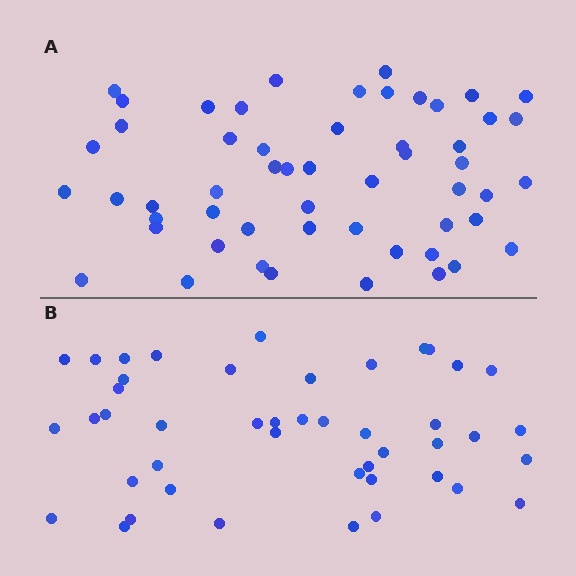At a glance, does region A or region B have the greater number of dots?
Region A (the top region) has more dots.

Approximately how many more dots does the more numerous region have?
Region A has roughly 8 or so more dots than region B.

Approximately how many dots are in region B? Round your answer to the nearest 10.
About 40 dots. (The exact count is 45, which rounds to 40.)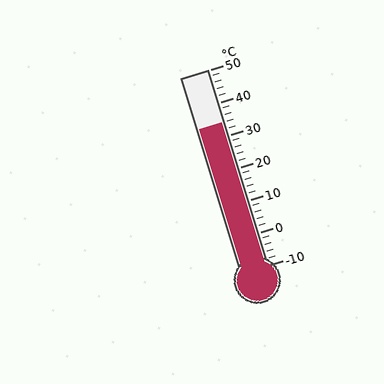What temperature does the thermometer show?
The thermometer shows approximately 34°C.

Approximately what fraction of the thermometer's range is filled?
The thermometer is filled to approximately 75% of its range.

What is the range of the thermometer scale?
The thermometer scale ranges from -10°C to 50°C.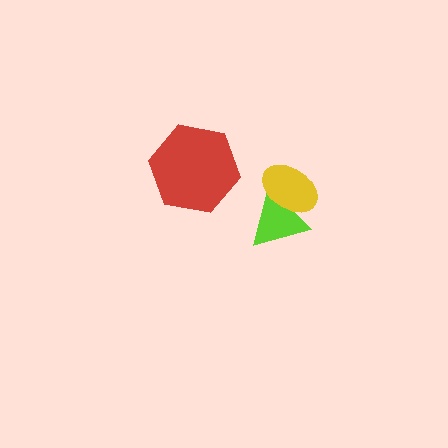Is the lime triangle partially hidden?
Yes, it is partially covered by another shape.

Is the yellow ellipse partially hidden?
No, no other shape covers it.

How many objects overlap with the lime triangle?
1 object overlaps with the lime triangle.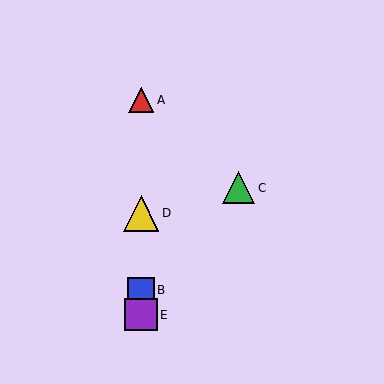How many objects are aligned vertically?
4 objects (A, B, D, E) are aligned vertically.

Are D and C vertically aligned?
No, D is at x≈141 and C is at x≈239.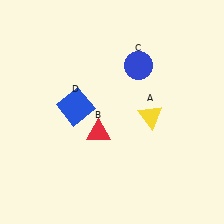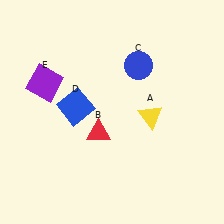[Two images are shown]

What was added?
A purple square (E) was added in Image 2.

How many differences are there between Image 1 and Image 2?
There is 1 difference between the two images.